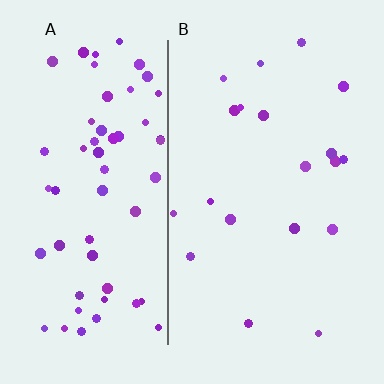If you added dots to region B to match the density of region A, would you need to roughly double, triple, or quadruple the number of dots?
Approximately triple.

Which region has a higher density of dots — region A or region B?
A (the left).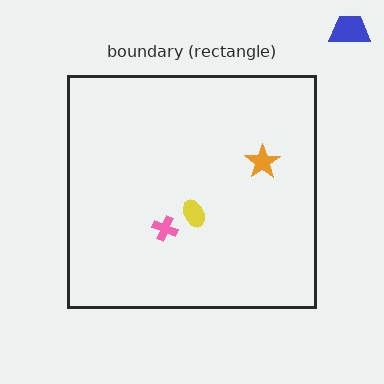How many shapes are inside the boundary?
3 inside, 1 outside.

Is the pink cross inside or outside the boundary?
Inside.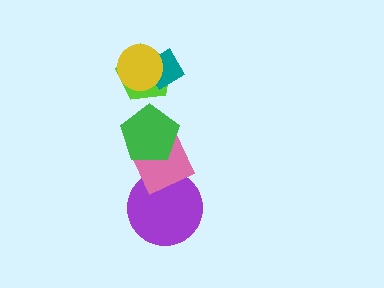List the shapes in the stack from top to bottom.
From top to bottom: the yellow circle, the teal diamond, the lime pentagon, the green pentagon, the pink diamond, the purple circle.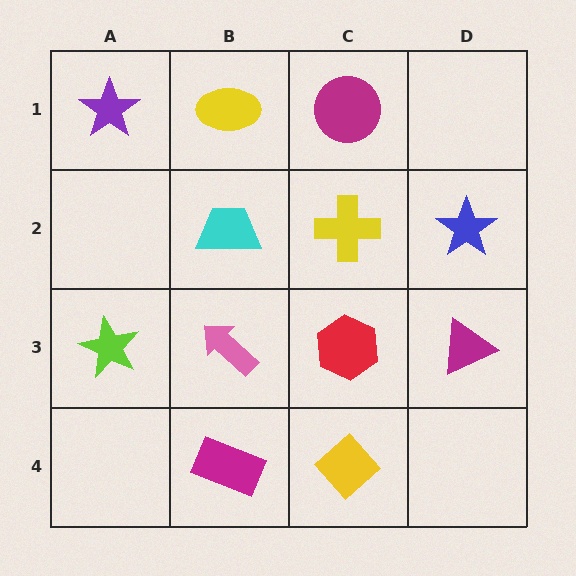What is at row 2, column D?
A blue star.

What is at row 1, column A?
A purple star.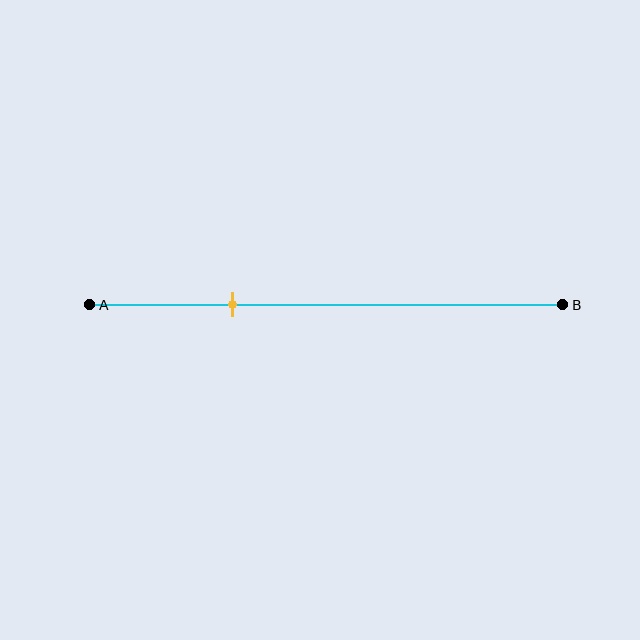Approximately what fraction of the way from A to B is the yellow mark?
The yellow mark is approximately 30% of the way from A to B.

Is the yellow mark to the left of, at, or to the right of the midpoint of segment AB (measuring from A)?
The yellow mark is to the left of the midpoint of segment AB.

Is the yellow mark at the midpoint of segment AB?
No, the mark is at about 30% from A, not at the 50% midpoint.